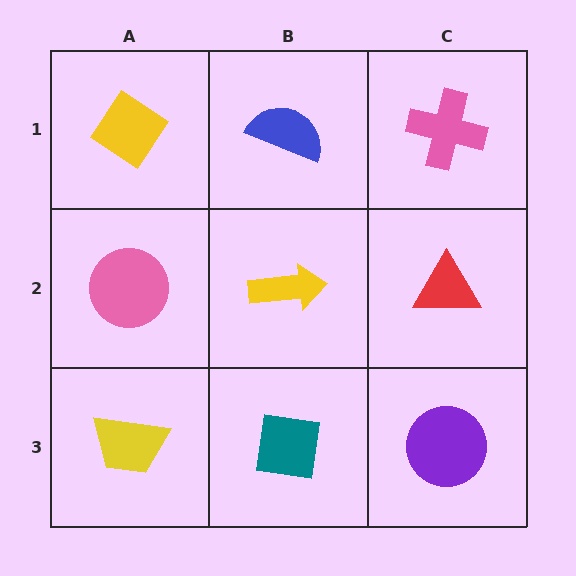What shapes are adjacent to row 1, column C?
A red triangle (row 2, column C), a blue semicircle (row 1, column B).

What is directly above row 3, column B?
A yellow arrow.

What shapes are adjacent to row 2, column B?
A blue semicircle (row 1, column B), a teal square (row 3, column B), a pink circle (row 2, column A), a red triangle (row 2, column C).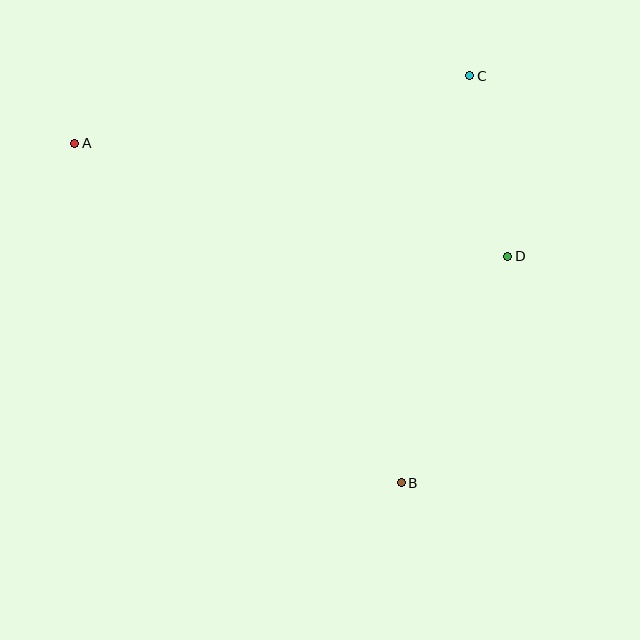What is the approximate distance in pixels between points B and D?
The distance between B and D is approximately 250 pixels.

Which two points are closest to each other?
Points C and D are closest to each other.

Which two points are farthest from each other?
Points A and B are farthest from each other.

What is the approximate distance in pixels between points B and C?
The distance between B and C is approximately 413 pixels.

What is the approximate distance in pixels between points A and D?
The distance between A and D is approximately 448 pixels.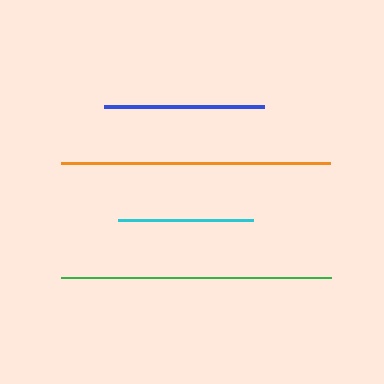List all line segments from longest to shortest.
From longest to shortest: green, orange, blue, cyan.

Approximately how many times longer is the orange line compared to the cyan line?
The orange line is approximately 2.0 times the length of the cyan line.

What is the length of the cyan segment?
The cyan segment is approximately 135 pixels long.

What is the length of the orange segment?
The orange segment is approximately 269 pixels long.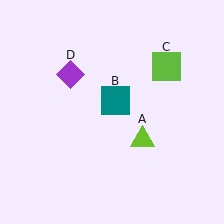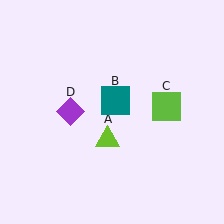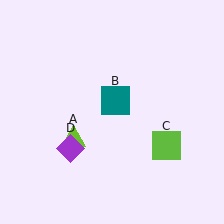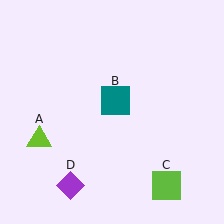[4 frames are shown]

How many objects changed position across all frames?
3 objects changed position: lime triangle (object A), lime square (object C), purple diamond (object D).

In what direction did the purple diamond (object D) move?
The purple diamond (object D) moved down.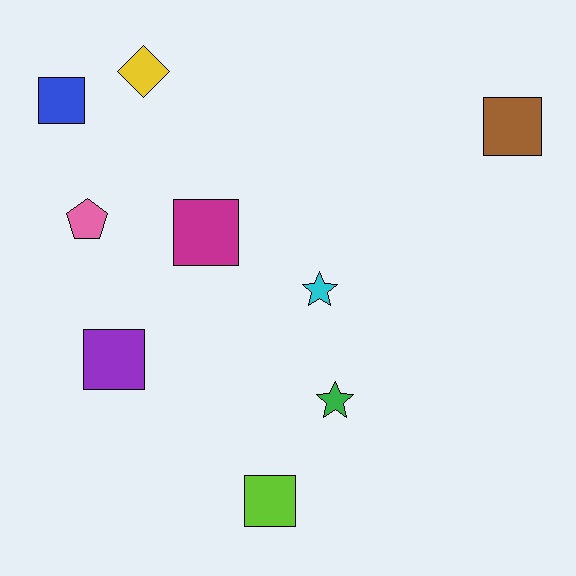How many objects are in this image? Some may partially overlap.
There are 9 objects.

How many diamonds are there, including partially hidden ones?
There is 1 diamond.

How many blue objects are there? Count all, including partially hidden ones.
There is 1 blue object.